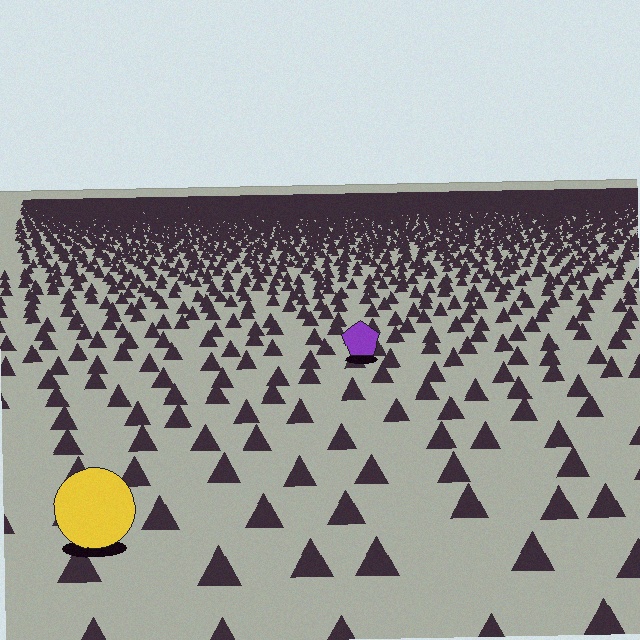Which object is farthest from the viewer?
The purple pentagon is farthest from the viewer. It appears smaller and the ground texture around it is denser.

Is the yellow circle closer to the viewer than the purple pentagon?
Yes. The yellow circle is closer — you can tell from the texture gradient: the ground texture is coarser near it.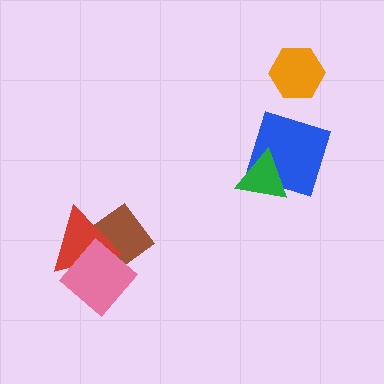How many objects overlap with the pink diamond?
2 objects overlap with the pink diamond.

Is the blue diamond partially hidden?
Yes, it is partially covered by another shape.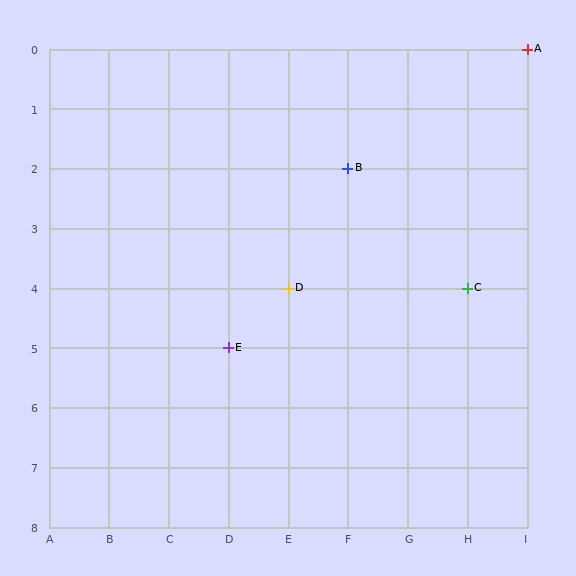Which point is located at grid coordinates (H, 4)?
Point C is at (H, 4).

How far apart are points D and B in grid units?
Points D and B are 1 column and 2 rows apart (about 2.2 grid units diagonally).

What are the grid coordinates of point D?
Point D is at grid coordinates (E, 4).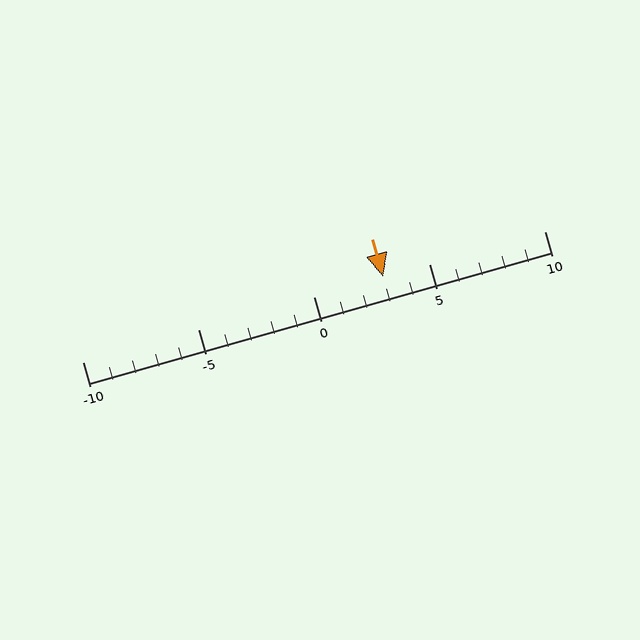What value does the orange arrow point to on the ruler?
The orange arrow points to approximately 3.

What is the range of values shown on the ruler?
The ruler shows values from -10 to 10.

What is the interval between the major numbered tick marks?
The major tick marks are spaced 5 units apart.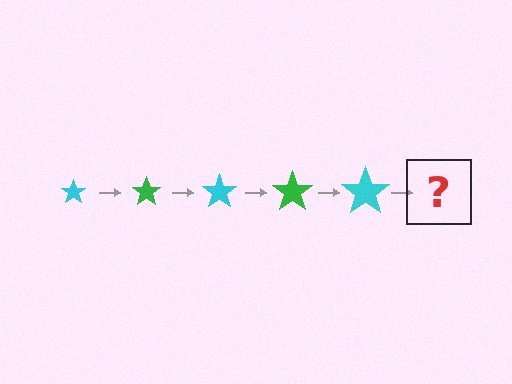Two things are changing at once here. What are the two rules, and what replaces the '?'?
The two rules are that the star grows larger each step and the color cycles through cyan and green. The '?' should be a green star, larger than the previous one.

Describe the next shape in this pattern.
It should be a green star, larger than the previous one.